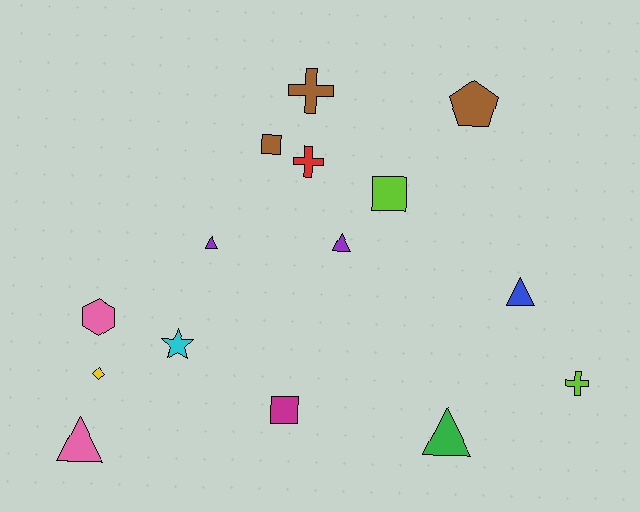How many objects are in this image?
There are 15 objects.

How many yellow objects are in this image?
There is 1 yellow object.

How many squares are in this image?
There are 3 squares.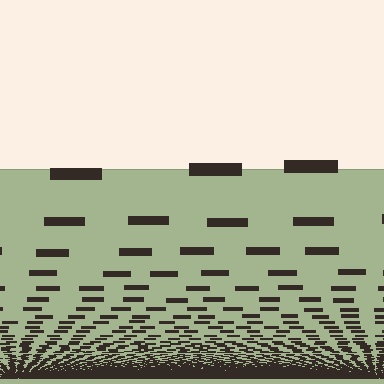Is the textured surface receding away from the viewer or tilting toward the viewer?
The surface appears to tilt toward the viewer. Texture elements get larger and sparser toward the top.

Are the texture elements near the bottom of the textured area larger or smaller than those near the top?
Smaller. The gradient is inverted — elements near the bottom are smaller and denser.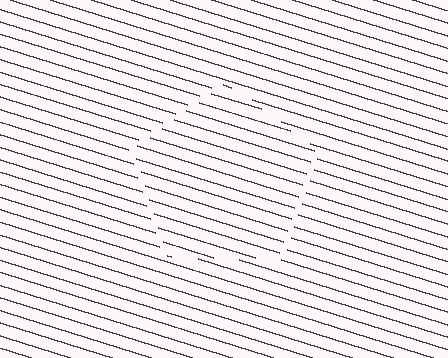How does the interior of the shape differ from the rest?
The interior of the shape contains the same grating, shifted by half a period — the contour is defined by the phase discontinuity where line-ends from the inner and outer gratings abut.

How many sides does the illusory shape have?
5 sides — the line-ends trace a pentagon.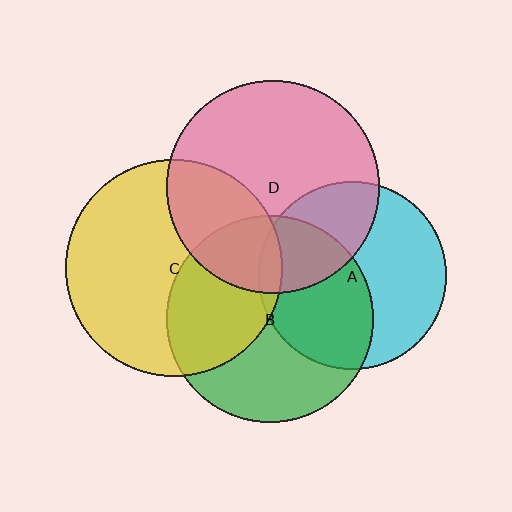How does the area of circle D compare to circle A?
Approximately 1.3 times.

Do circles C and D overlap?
Yes.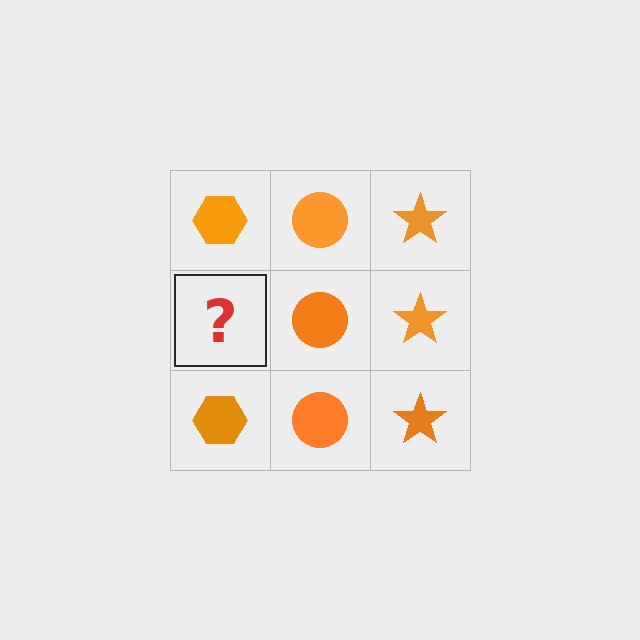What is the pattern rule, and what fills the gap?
The rule is that each column has a consistent shape. The gap should be filled with an orange hexagon.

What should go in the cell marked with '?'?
The missing cell should contain an orange hexagon.